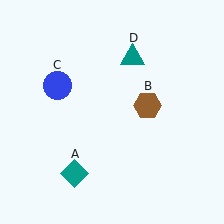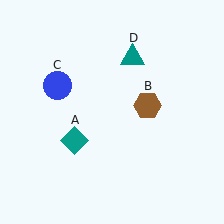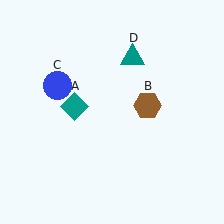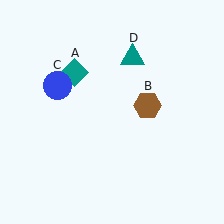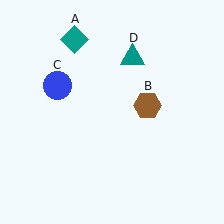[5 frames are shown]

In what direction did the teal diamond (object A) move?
The teal diamond (object A) moved up.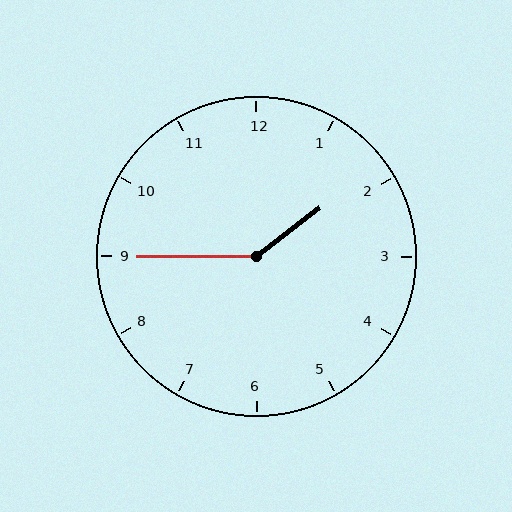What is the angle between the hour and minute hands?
Approximately 142 degrees.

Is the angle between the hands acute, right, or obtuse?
It is obtuse.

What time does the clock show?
1:45.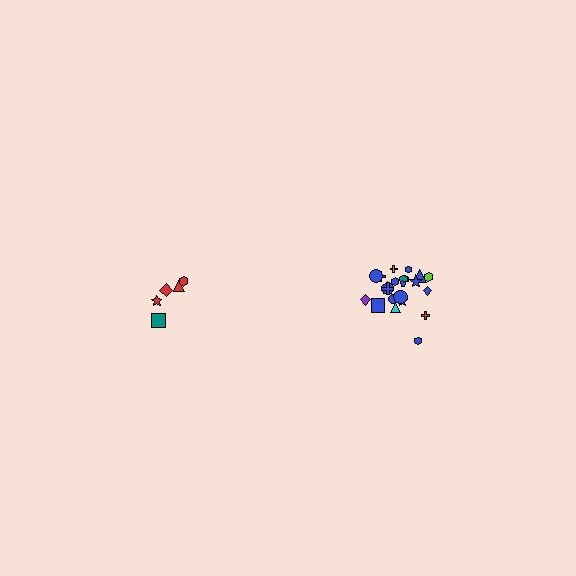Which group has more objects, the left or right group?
The right group.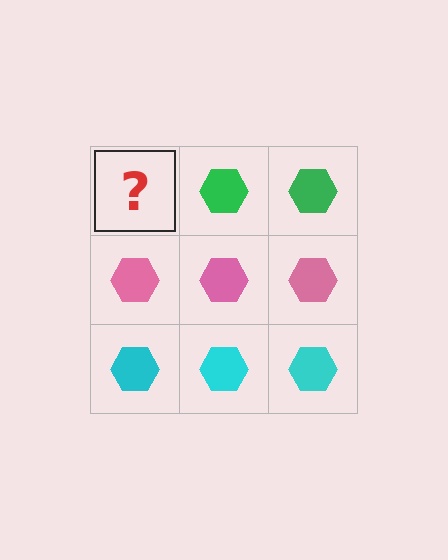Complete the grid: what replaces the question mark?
The question mark should be replaced with a green hexagon.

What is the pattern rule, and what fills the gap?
The rule is that each row has a consistent color. The gap should be filled with a green hexagon.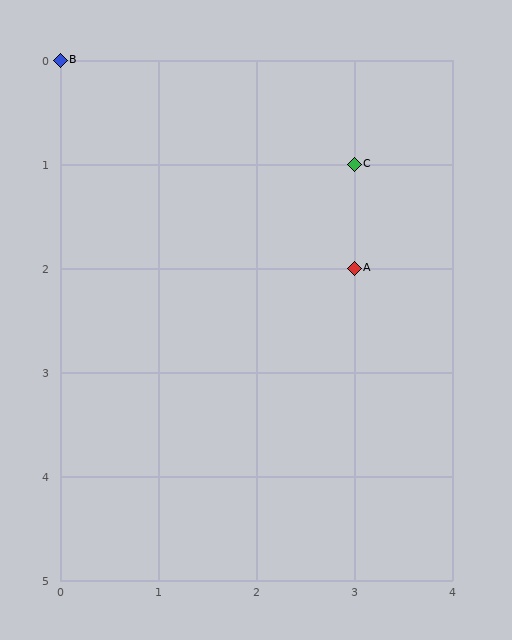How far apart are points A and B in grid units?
Points A and B are 3 columns and 2 rows apart (about 3.6 grid units diagonally).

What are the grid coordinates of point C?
Point C is at grid coordinates (3, 1).